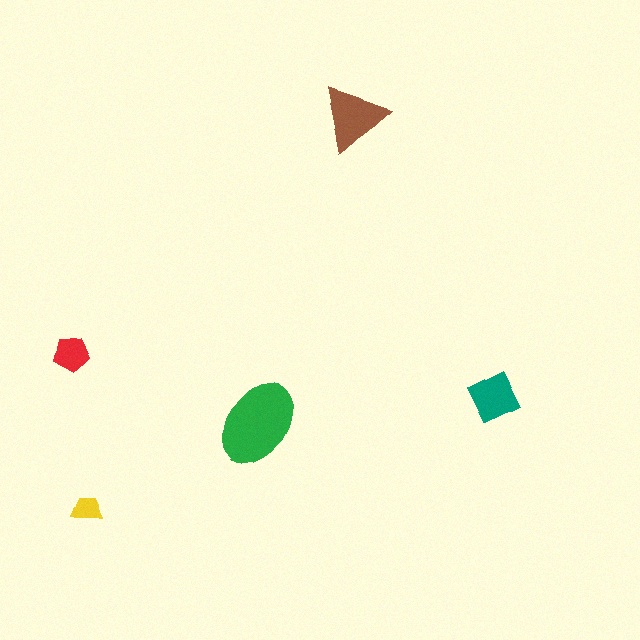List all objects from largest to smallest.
The green ellipse, the brown triangle, the teal square, the red pentagon, the yellow trapezoid.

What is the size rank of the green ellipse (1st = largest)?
1st.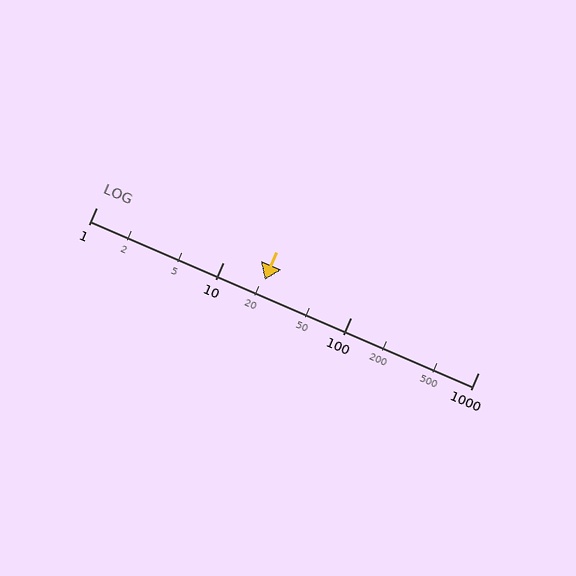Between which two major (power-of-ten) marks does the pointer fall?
The pointer is between 10 and 100.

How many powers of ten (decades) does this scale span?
The scale spans 3 decades, from 1 to 1000.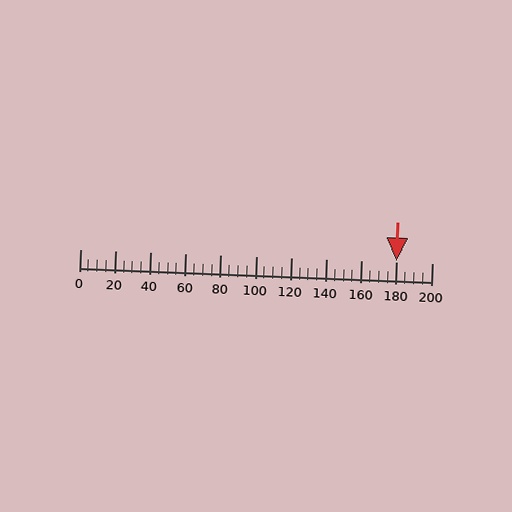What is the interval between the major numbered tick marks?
The major tick marks are spaced 20 units apart.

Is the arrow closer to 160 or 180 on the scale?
The arrow is closer to 180.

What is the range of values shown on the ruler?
The ruler shows values from 0 to 200.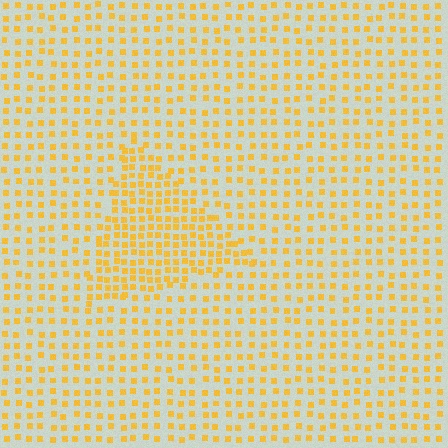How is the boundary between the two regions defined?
The boundary is defined by a change in element density (approximately 1.9x ratio). All elements are the same color, size, and shape.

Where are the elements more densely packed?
The elements are more densely packed inside the triangle boundary.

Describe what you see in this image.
The image contains small yellow elements arranged at two different densities. A triangle-shaped region is visible where the elements are more densely packed than the surrounding area.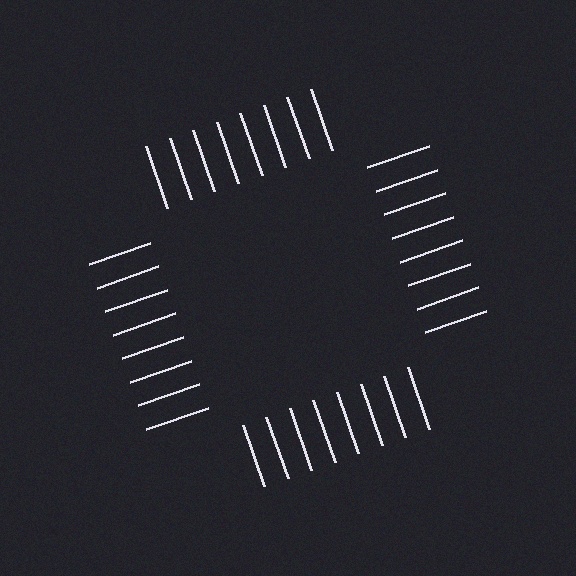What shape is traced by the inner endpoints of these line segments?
An illusory square — the line segments terminate on its edges but no continuous stroke is drawn.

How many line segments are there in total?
32 — 8 along each of the 4 edges.